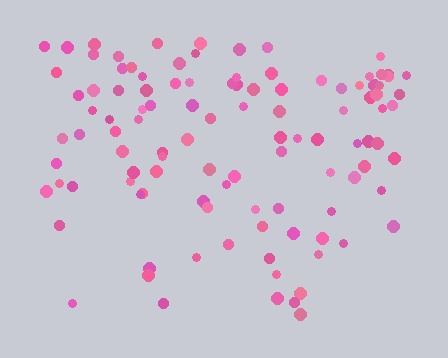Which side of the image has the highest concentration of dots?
The top.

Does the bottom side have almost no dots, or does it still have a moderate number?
Still a moderate number, just noticeably fewer than the top.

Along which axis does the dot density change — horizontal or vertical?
Vertical.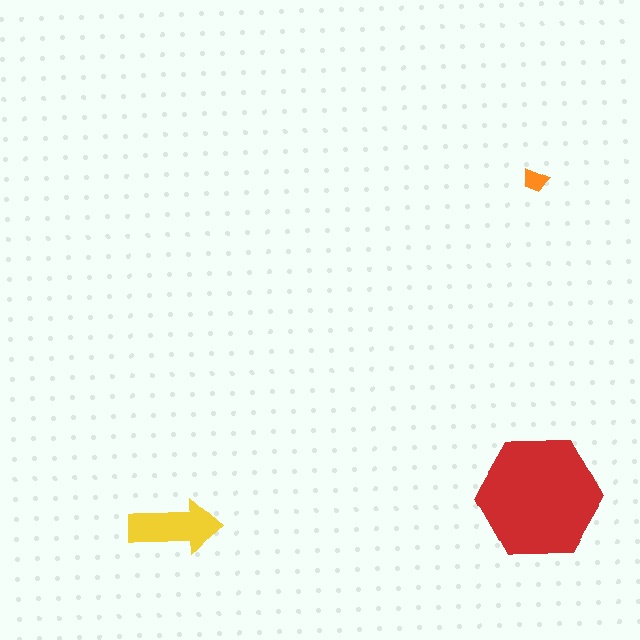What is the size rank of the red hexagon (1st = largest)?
1st.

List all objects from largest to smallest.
The red hexagon, the yellow arrow, the orange trapezoid.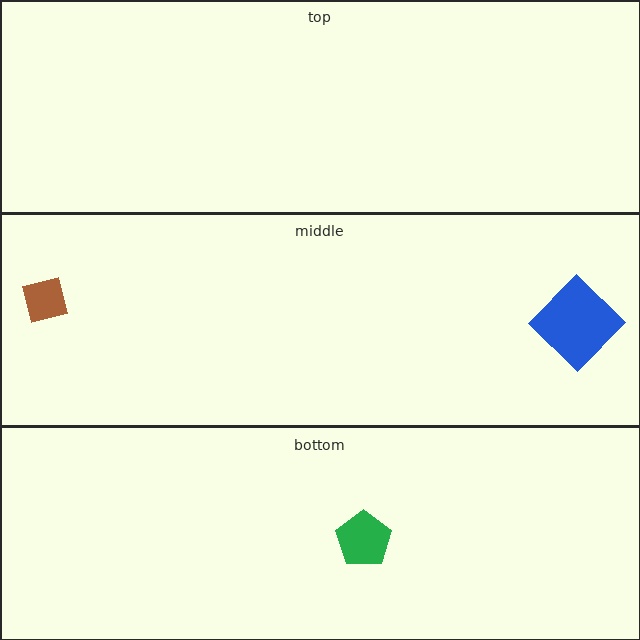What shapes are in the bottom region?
The green pentagon.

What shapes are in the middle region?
The blue diamond, the brown square.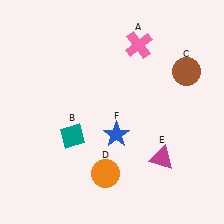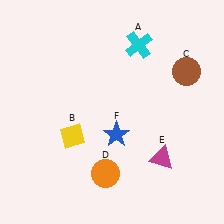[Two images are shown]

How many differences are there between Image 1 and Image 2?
There are 2 differences between the two images.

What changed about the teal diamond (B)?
In Image 1, B is teal. In Image 2, it changed to yellow.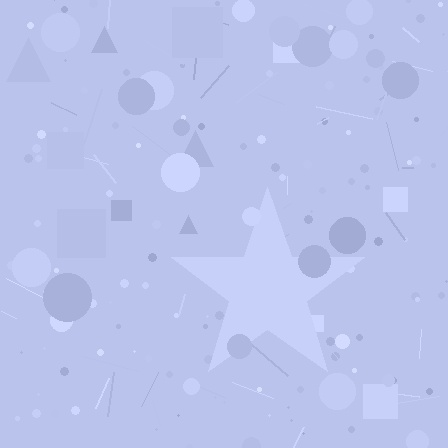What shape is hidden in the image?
A star is hidden in the image.